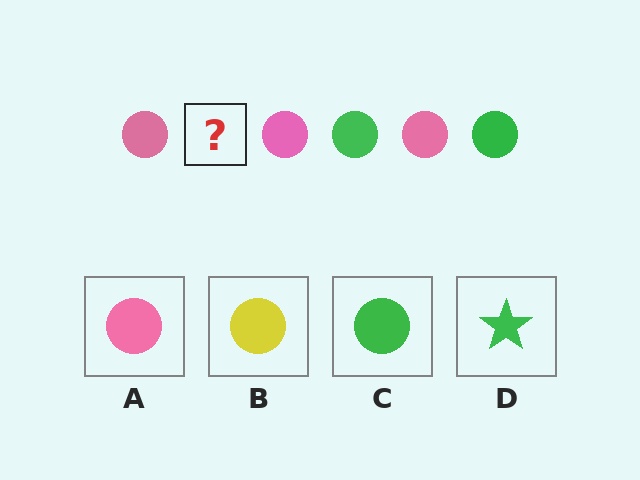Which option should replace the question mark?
Option C.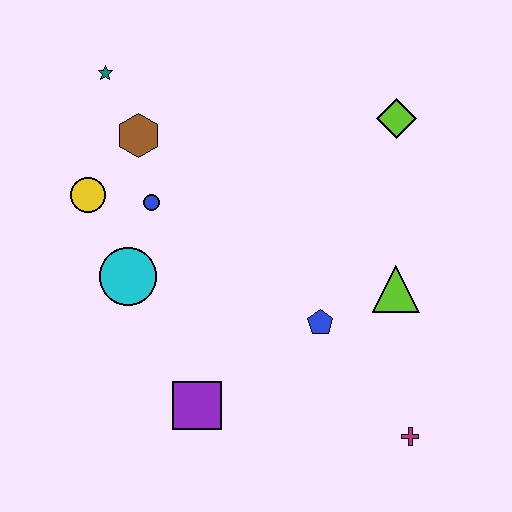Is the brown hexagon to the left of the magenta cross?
Yes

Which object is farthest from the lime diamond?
The purple square is farthest from the lime diamond.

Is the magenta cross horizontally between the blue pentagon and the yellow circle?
No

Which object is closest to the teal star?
The brown hexagon is closest to the teal star.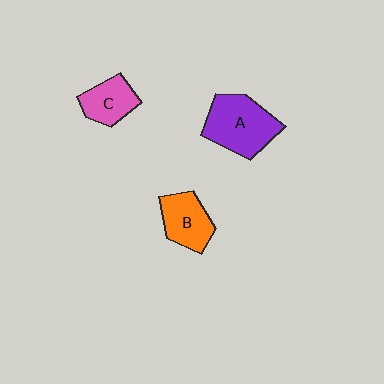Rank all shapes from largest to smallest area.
From largest to smallest: A (purple), B (orange), C (pink).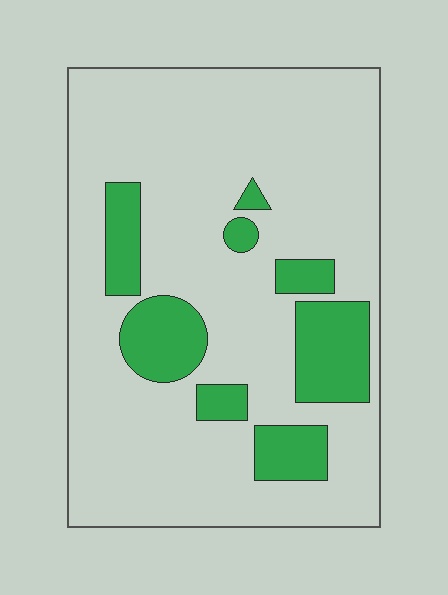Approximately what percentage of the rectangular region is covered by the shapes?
Approximately 20%.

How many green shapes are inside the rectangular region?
8.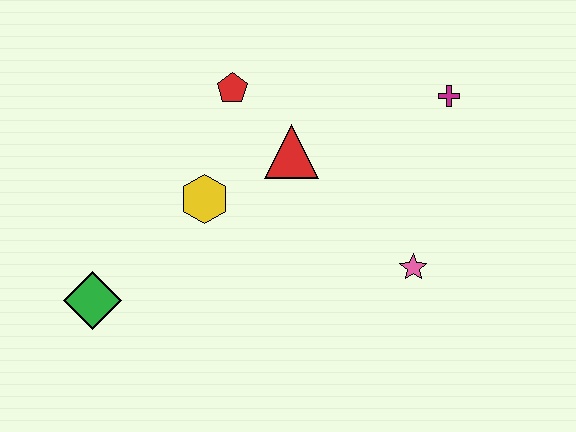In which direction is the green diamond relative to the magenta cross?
The green diamond is to the left of the magenta cross.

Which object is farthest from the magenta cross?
The green diamond is farthest from the magenta cross.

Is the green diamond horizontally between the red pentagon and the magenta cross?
No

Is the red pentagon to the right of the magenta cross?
No